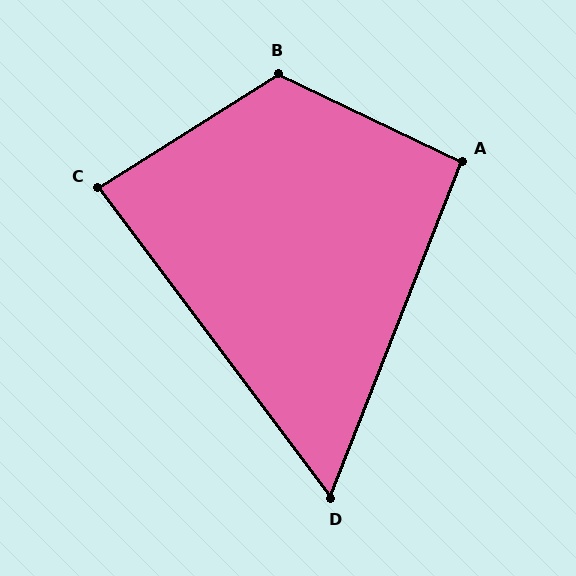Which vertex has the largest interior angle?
B, at approximately 122 degrees.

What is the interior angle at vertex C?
Approximately 86 degrees (approximately right).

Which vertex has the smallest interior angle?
D, at approximately 58 degrees.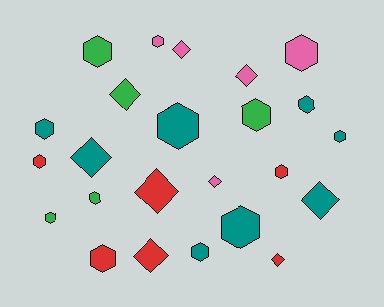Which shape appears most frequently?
Hexagon, with 15 objects.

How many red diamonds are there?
There are 3 red diamonds.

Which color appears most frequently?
Teal, with 8 objects.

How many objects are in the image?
There are 24 objects.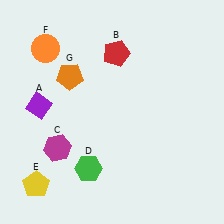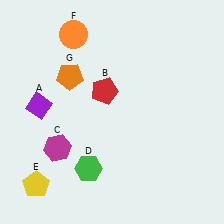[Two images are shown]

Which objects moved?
The objects that moved are: the red pentagon (B), the orange circle (F).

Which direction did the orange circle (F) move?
The orange circle (F) moved right.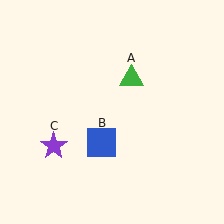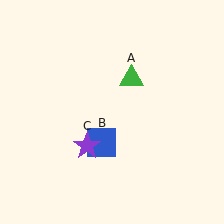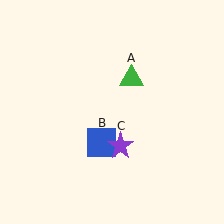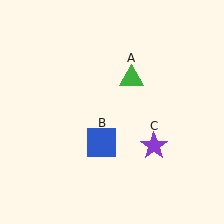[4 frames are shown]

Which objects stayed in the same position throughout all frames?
Green triangle (object A) and blue square (object B) remained stationary.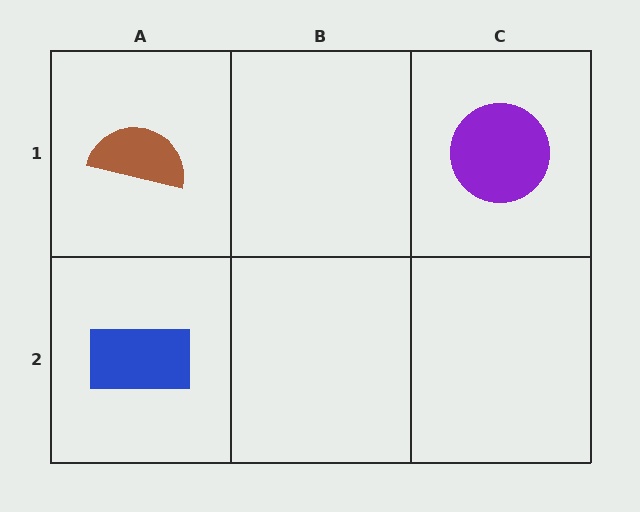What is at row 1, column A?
A brown semicircle.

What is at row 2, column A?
A blue rectangle.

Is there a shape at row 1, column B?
No, that cell is empty.